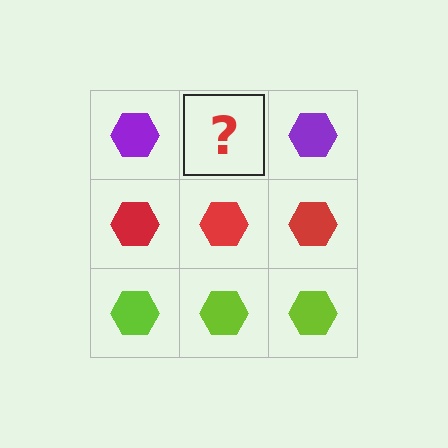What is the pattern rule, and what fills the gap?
The rule is that each row has a consistent color. The gap should be filled with a purple hexagon.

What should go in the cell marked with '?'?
The missing cell should contain a purple hexagon.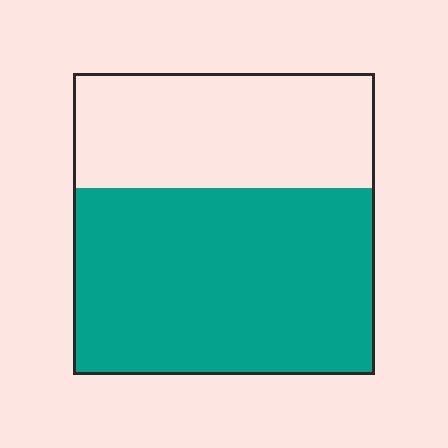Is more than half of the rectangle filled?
Yes.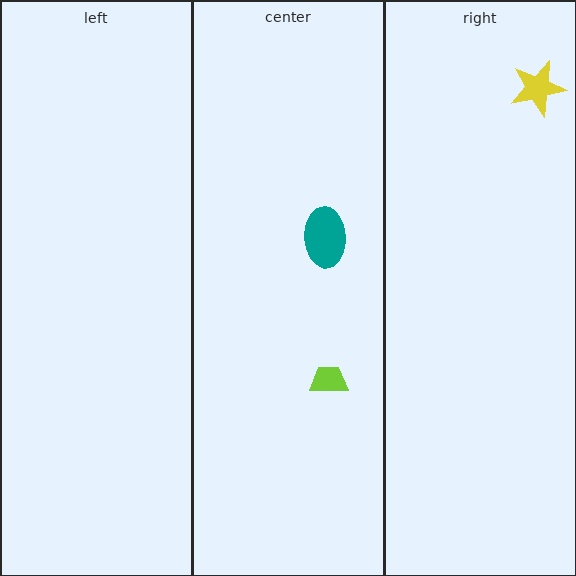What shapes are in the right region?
The yellow star.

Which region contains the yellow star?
The right region.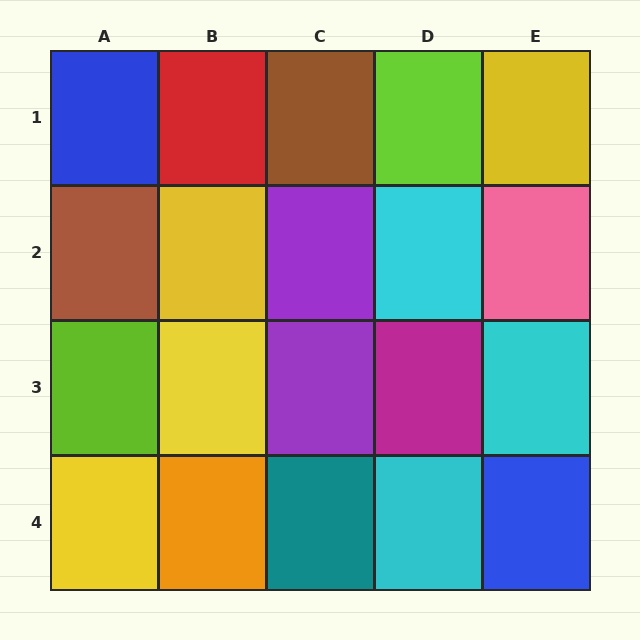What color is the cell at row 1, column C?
Brown.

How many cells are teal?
1 cell is teal.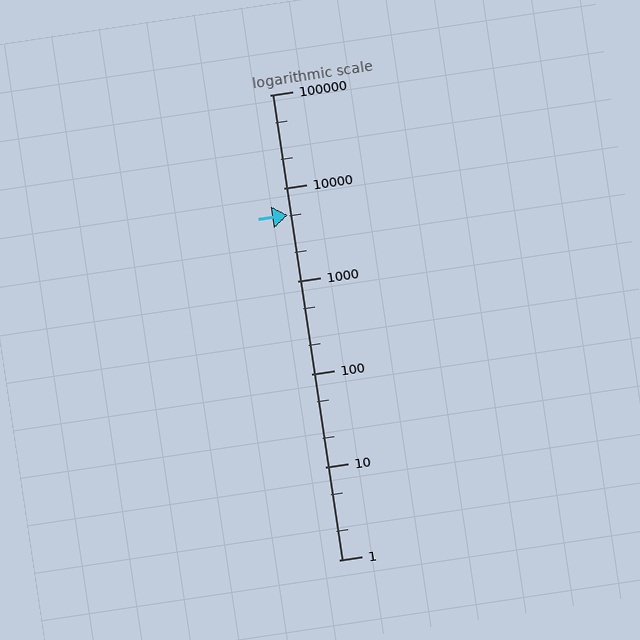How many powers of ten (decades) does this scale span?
The scale spans 5 decades, from 1 to 100000.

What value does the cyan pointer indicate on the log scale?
The pointer indicates approximately 5100.